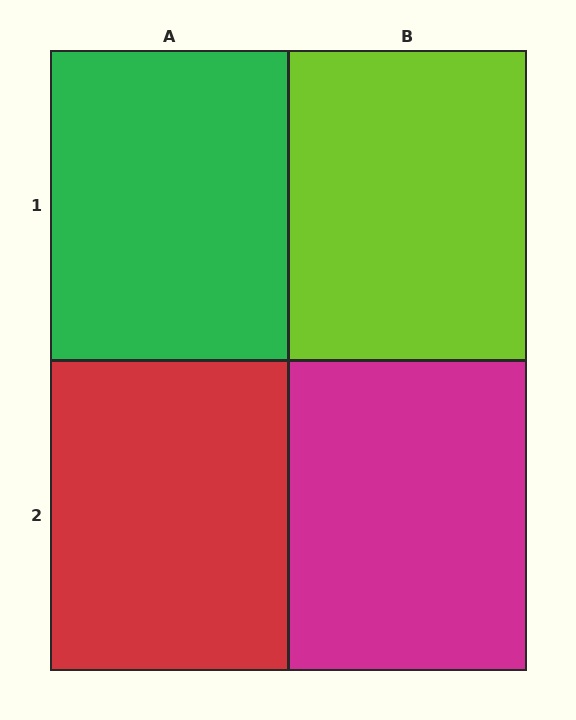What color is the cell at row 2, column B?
Magenta.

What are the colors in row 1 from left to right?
Green, lime.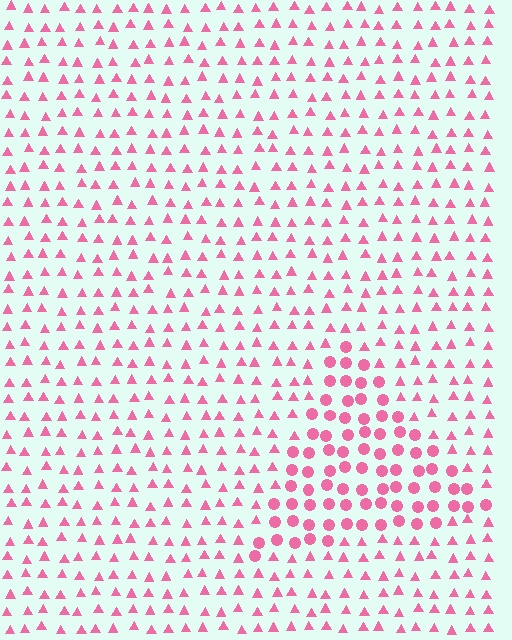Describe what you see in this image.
The image is filled with small pink elements arranged in a uniform grid. A triangle-shaped region contains circles, while the surrounding area contains triangles. The boundary is defined purely by the change in element shape.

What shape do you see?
I see a triangle.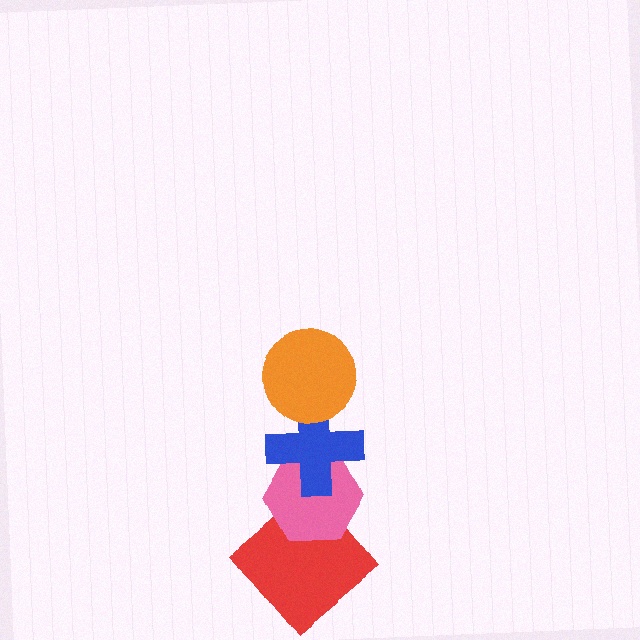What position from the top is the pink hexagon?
The pink hexagon is 3rd from the top.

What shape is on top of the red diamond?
The pink hexagon is on top of the red diamond.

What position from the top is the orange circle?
The orange circle is 1st from the top.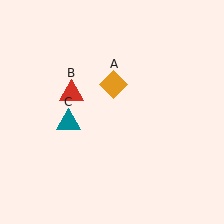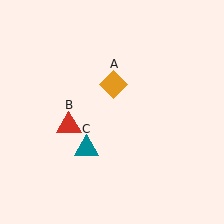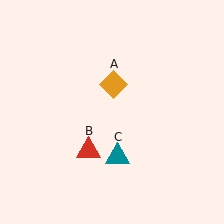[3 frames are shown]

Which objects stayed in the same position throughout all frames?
Orange diamond (object A) remained stationary.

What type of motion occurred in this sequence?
The red triangle (object B), teal triangle (object C) rotated counterclockwise around the center of the scene.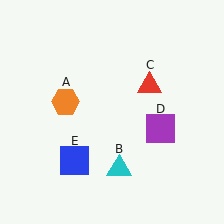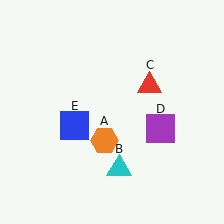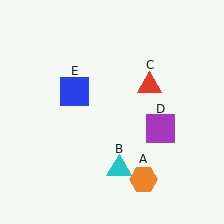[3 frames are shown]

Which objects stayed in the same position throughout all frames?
Cyan triangle (object B) and red triangle (object C) and purple square (object D) remained stationary.